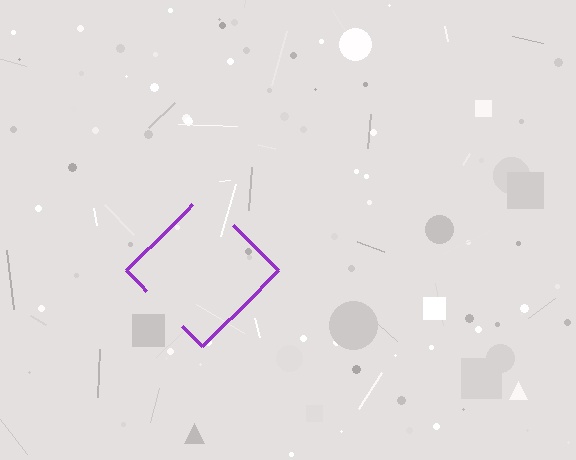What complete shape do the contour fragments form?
The contour fragments form a diamond.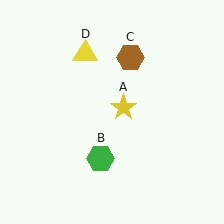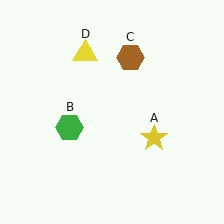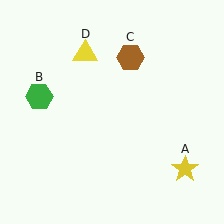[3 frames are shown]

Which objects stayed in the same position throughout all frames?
Brown hexagon (object C) and yellow triangle (object D) remained stationary.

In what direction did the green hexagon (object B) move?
The green hexagon (object B) moved up and to the left.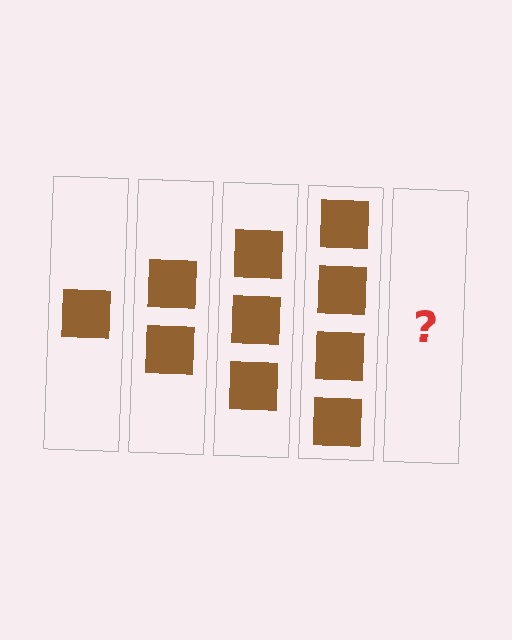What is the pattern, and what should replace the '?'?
The pattern is that each step adds one more square. The '?' should be 5 squares.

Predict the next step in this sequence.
The next step is 5 squares.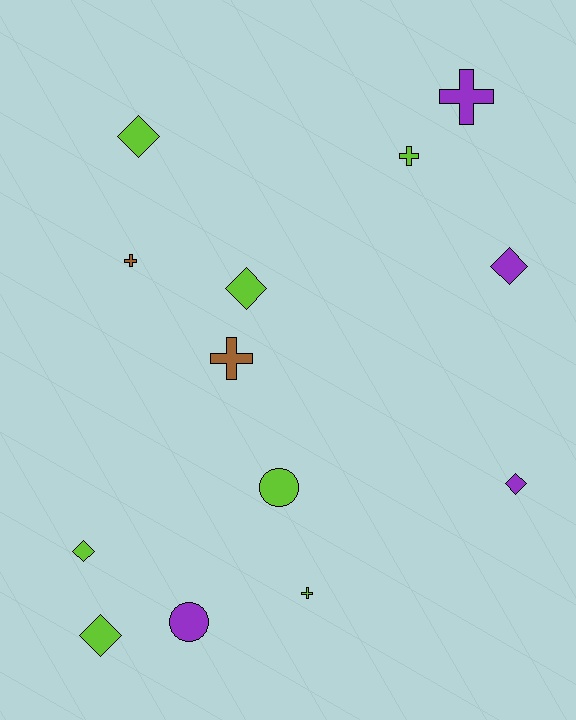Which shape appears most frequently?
Diamond, with 6 objects.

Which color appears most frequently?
Lime, with 7 objects.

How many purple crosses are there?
There is 1 purple cross.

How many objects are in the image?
There are 13 objects.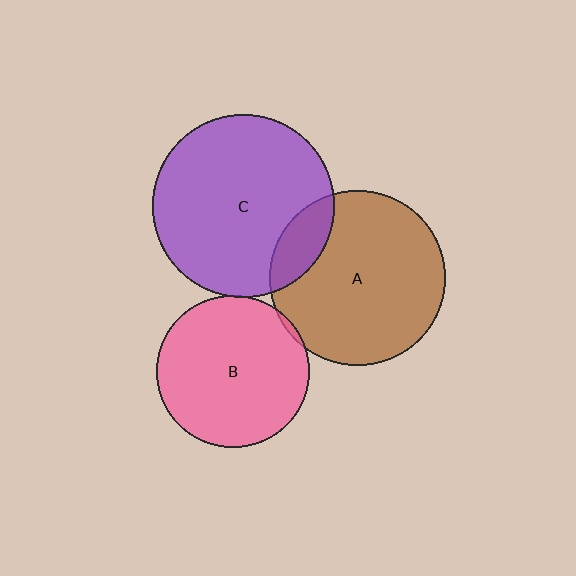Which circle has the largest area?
Circle C (purple).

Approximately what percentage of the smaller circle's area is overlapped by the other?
Approximately 15%.